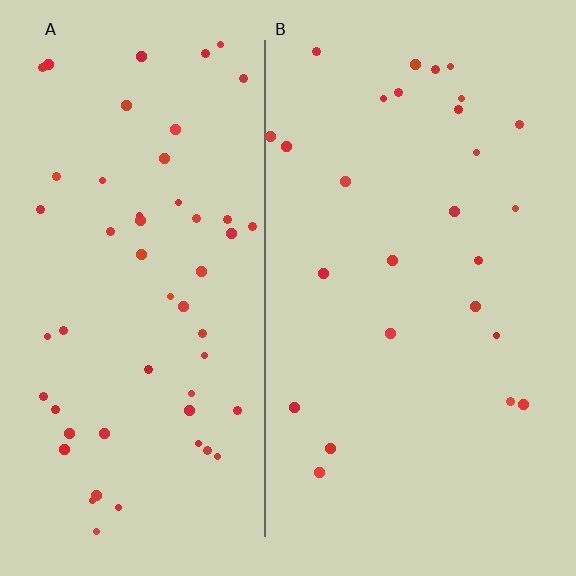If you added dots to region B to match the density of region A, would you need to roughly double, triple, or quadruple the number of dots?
Approximately double.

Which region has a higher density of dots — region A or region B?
A (the left).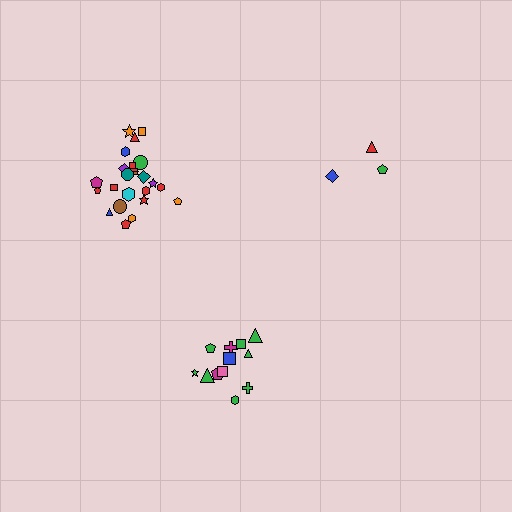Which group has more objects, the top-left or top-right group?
The top-left group.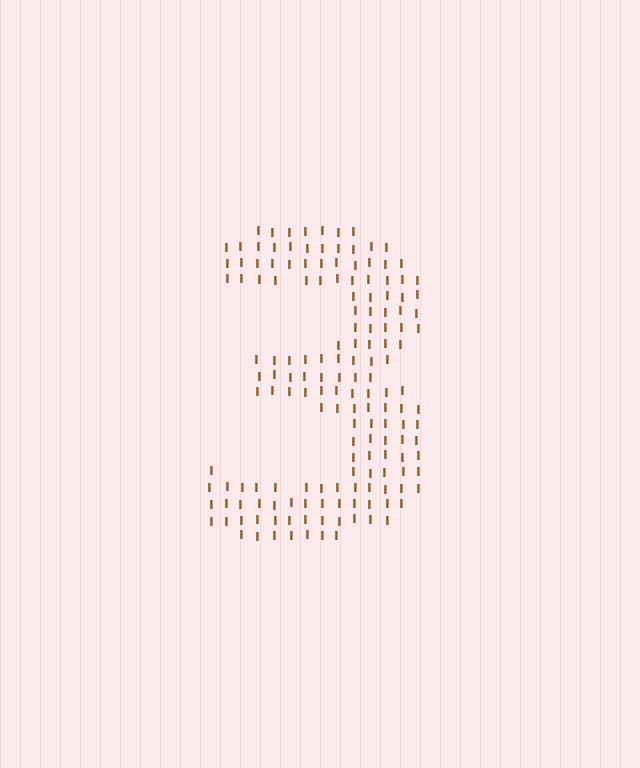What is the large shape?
The large shape is the digit 3.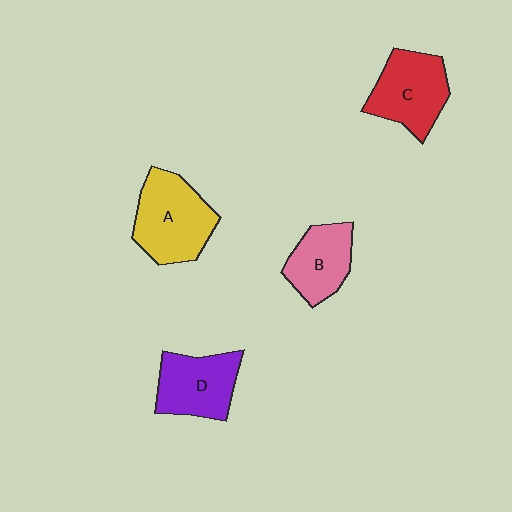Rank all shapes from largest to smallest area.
From largest to smallest: A (yellow), C (red), D (purple), B (pink).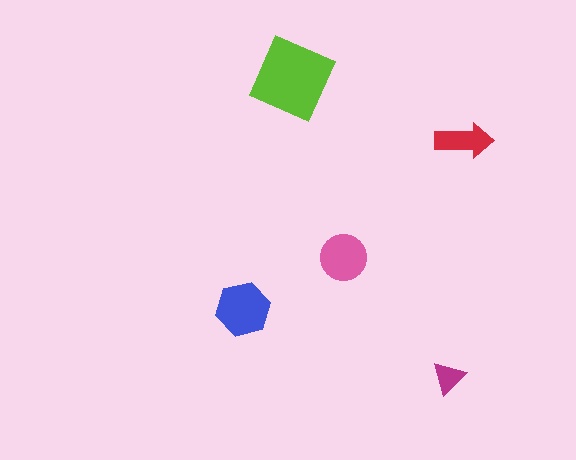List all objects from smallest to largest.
The magenta triangle, the red arrow, the pink circle, the blue hexagon, the lime diamond.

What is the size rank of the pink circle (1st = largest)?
3rd.